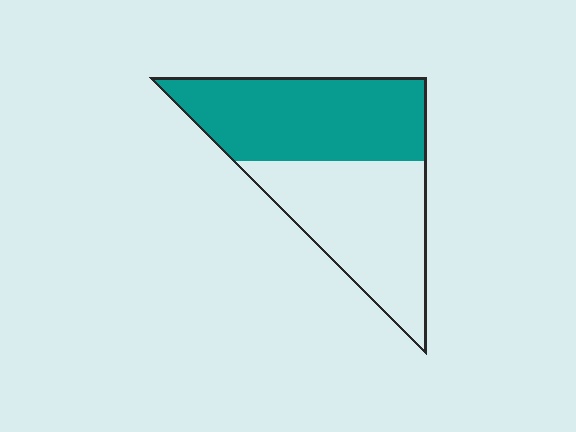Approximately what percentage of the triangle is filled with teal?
Approximately 50%.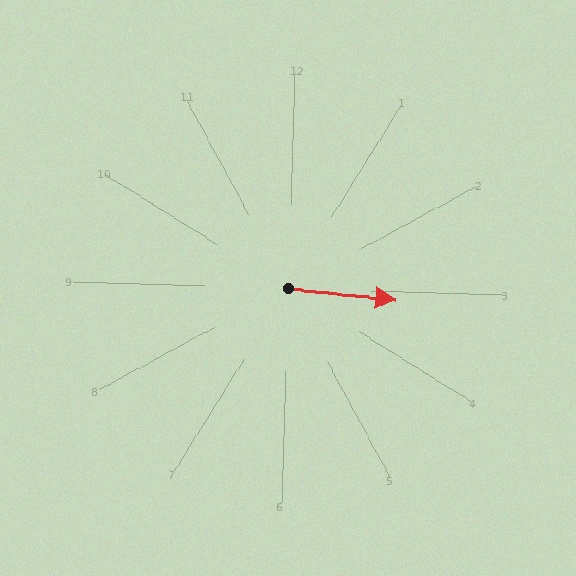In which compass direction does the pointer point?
East.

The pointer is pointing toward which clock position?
Roughly 3 o'clock.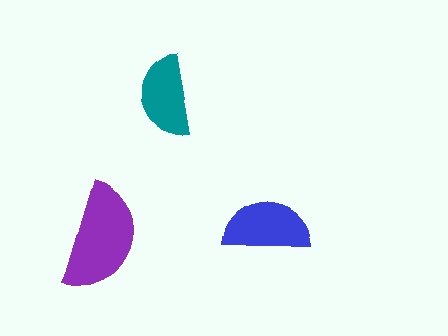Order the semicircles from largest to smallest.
the purple one, the blue one, the teal one.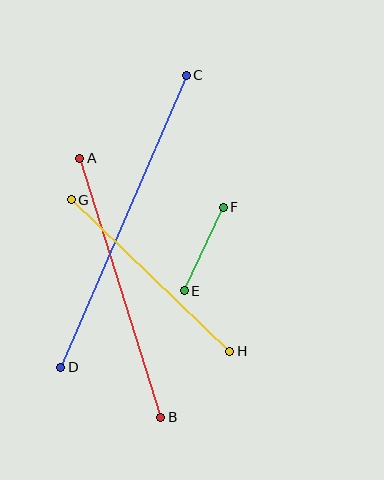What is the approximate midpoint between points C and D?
The midpoint is at approximately (124, 221) pixels.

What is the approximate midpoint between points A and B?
The midpoint is at approximately (120, 288) pixels.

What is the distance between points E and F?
The distance is approximately 92 pixels.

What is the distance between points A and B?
The distance is approximately 271 pixels.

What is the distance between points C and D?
The distance is approximately 318 pixels.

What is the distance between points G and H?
The distance is approximately 220 pixels.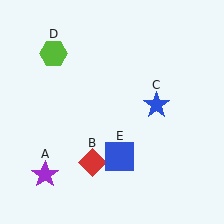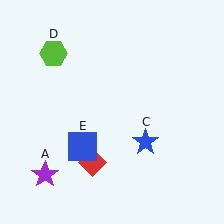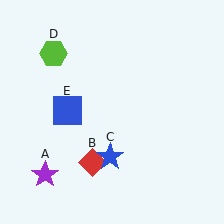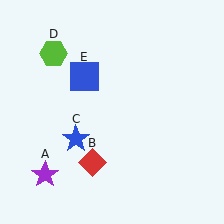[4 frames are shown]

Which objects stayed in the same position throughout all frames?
Purple star (object A) and red diamond (object B) and lime hexagon (object D) remained stationary.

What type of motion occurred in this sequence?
The blue star (object C), blue square (object E) rotated clockwise around the center of the scene.